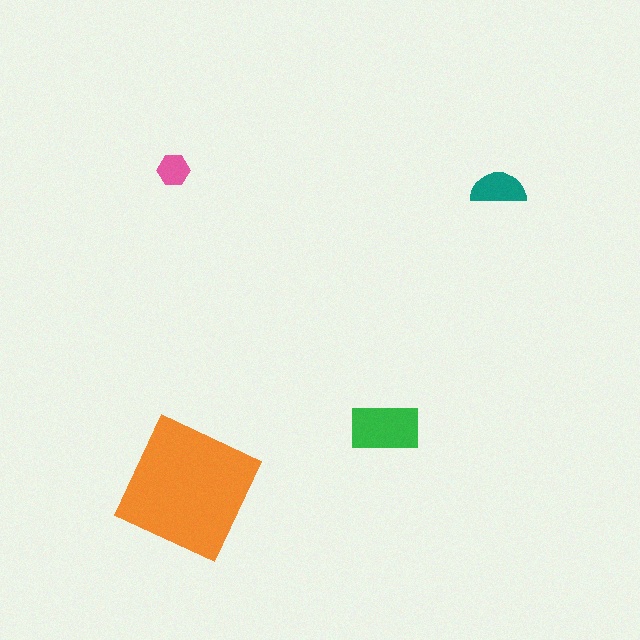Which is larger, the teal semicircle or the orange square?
The orange square.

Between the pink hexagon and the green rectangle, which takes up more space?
The green rectangle.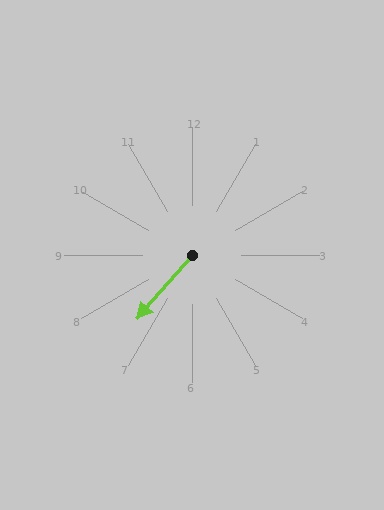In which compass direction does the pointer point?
Southwest.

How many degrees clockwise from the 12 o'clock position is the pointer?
Approximately 221 degrees.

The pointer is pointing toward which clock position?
Roughly 7 o'clock.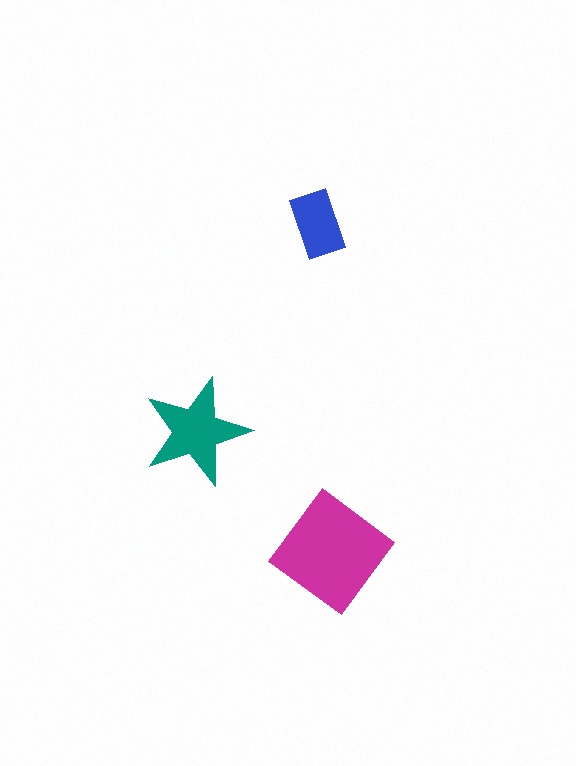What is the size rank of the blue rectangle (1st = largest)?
3rd.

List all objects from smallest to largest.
The blue rectangle, the teal star, the magenta diamond.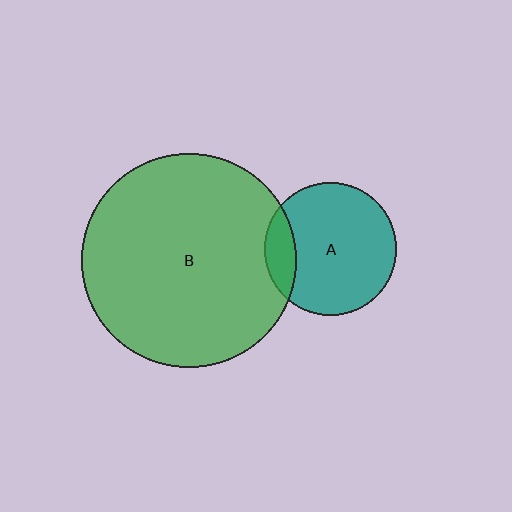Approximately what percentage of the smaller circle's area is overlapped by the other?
Approximately 15%.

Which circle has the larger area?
Circle B (green).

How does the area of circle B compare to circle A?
Approximately 2.6 times.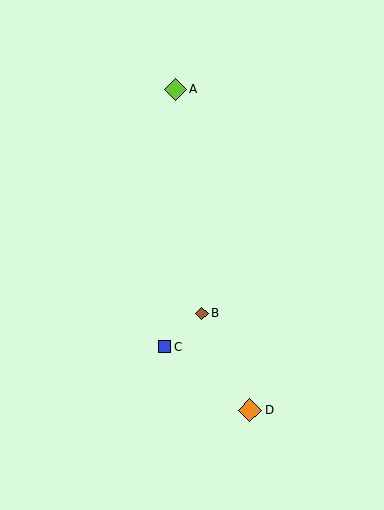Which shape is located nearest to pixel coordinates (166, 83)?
The lime diamond (labeled A) at (175, 89) is nearest to that location.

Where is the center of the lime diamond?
The center of the lime diamond is at (175, 89).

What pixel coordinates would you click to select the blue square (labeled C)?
Click at (164, 347) to select the blue square C.